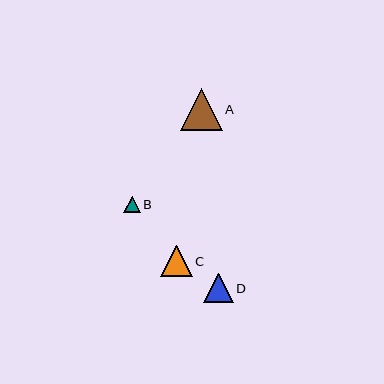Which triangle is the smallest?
Triangle B is the smallest with a size of approximately 16 pixels.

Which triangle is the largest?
Triangle A is the largest with a size of approximately 42 pixels.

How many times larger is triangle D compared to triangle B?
Triangle D is approximately 1.8 times the size of triangle B.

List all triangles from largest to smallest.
From largest to smallest: A, C, D, B.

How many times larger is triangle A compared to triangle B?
Triangle A is approximately 2.6 times the size of triangle B.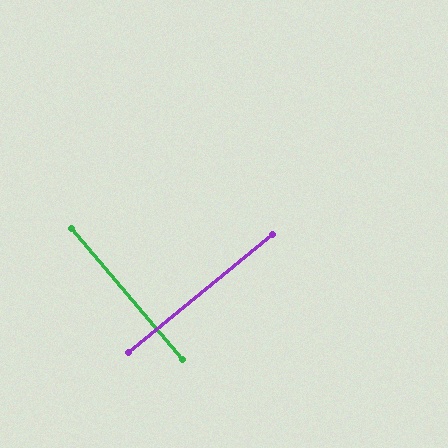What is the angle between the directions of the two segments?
Approximately 89 degrees.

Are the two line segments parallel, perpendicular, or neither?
Perpendicular — they meet at approximately 89°.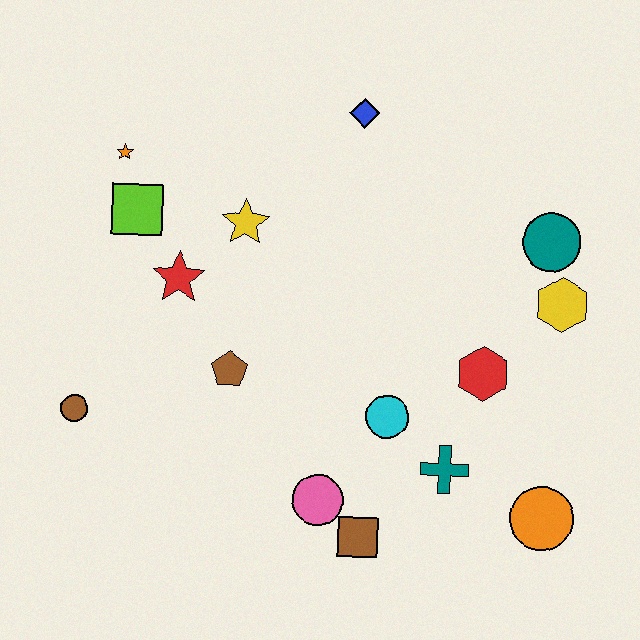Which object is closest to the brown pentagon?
The red star is closest to the brown pentagon.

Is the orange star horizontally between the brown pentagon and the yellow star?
No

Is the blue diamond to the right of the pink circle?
Yes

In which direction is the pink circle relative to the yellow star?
The pink circle is below the yellow star.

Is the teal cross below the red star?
Yes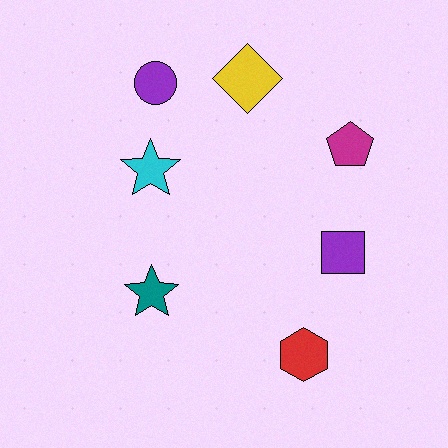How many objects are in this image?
There are 7 objects.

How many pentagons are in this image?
There is 1 pentagon.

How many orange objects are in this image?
There are no orange objects.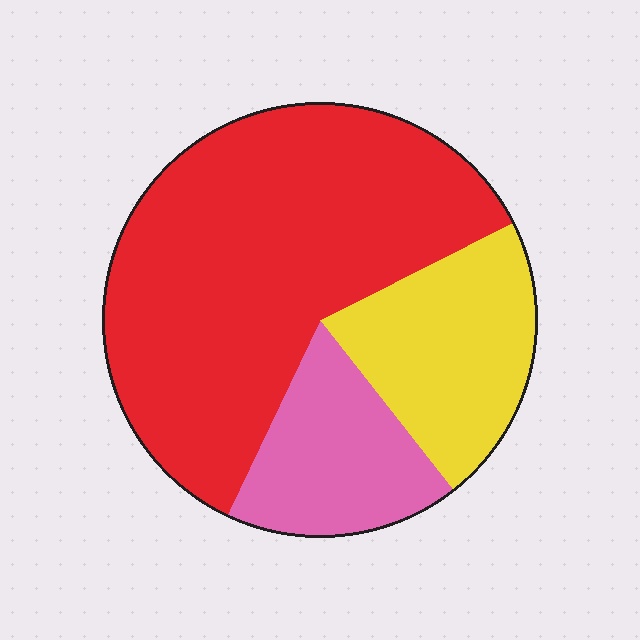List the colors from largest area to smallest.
From largest to smallest: red, yellow, pink.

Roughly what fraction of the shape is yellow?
Yellow takes up about one fifth (1/5) of the shape.